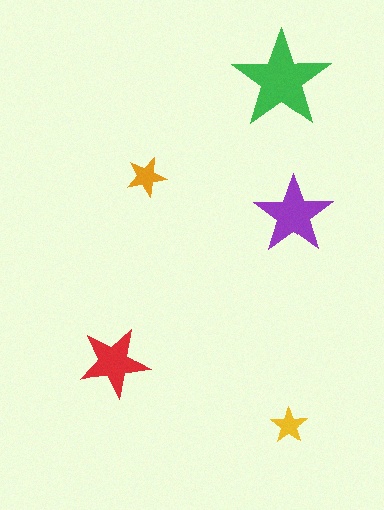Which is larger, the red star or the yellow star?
The red one.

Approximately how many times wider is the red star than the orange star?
About 1.5 times wider.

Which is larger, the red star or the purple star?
The purple one.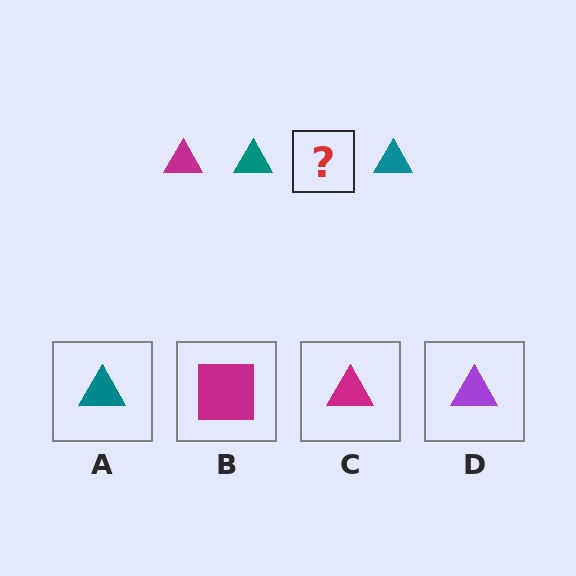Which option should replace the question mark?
Option C.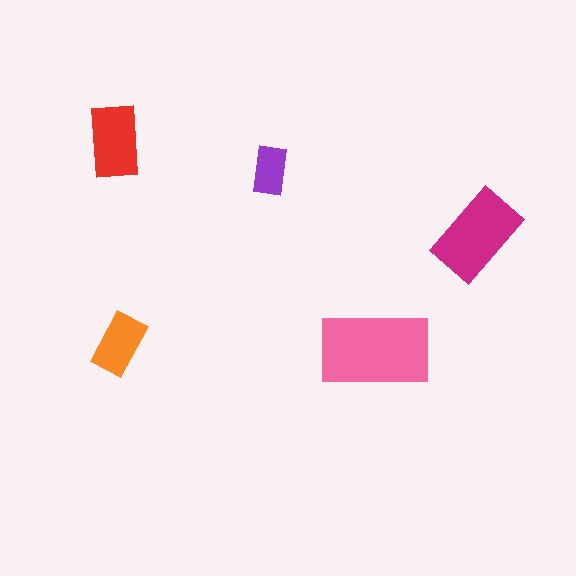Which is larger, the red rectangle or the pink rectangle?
The pink one.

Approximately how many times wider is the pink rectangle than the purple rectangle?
About 2.5 times wider.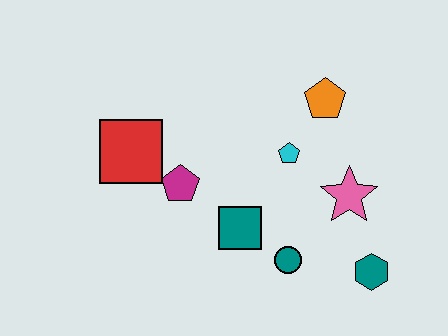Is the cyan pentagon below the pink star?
No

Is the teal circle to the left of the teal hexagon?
Yes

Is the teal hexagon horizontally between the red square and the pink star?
No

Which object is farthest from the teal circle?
The red square is farthest from the teal circle.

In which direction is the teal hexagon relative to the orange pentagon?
The teal hexagon is below the orange pentagon.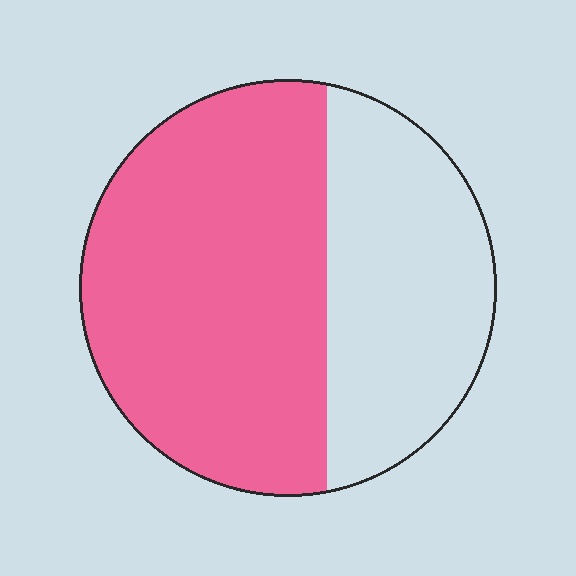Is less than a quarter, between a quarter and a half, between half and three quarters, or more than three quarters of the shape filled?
Between half and three quarters.